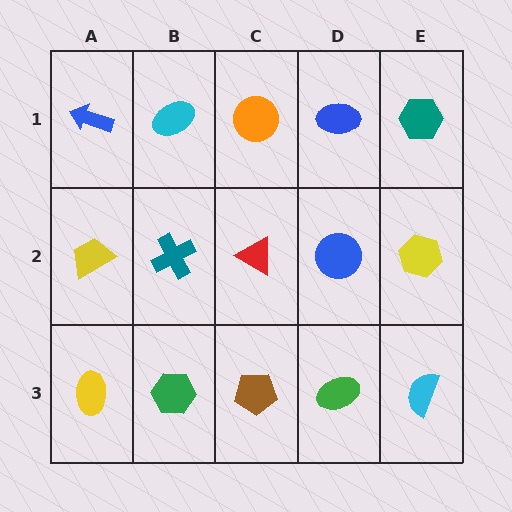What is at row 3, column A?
A yellow ellipse.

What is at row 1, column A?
A blue arrow.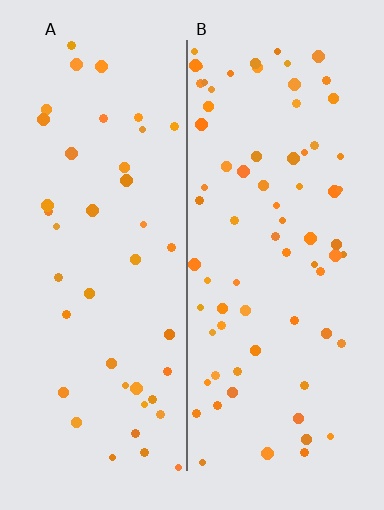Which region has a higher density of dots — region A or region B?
B (the right).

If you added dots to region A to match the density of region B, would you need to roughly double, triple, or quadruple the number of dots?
Approximately double.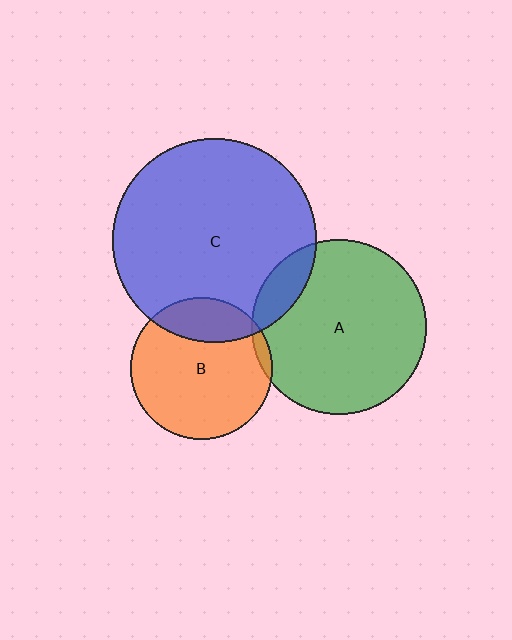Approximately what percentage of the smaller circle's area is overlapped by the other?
Approximately 20%.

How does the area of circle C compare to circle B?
Approximately 2.1 times.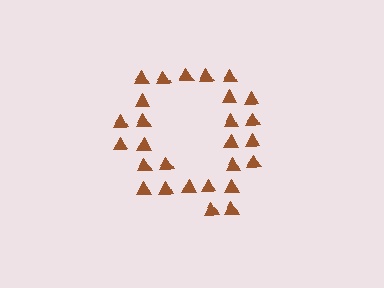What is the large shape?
The large shape is the letter Q.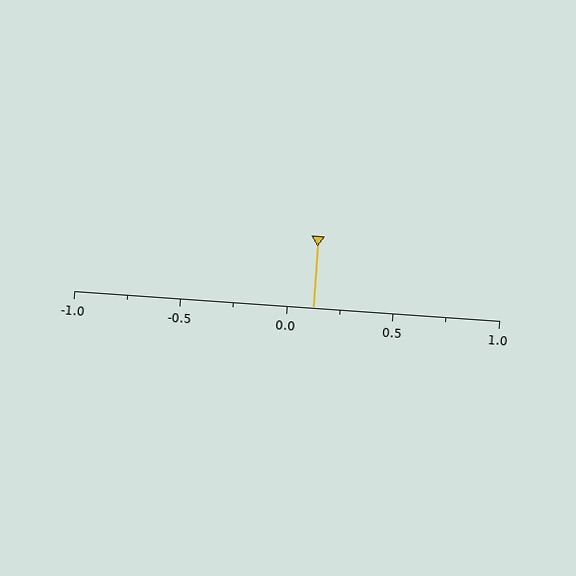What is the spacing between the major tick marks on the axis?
The major ticks are spaced 0.5 apart.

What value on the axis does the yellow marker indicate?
The marker indicates approximately 0.12.